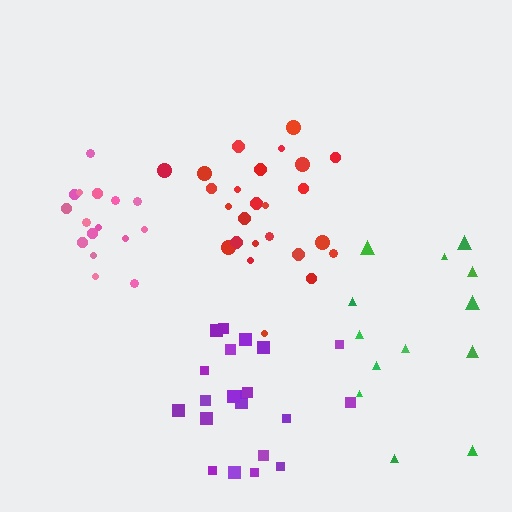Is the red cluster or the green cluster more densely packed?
Red.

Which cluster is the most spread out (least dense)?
Green.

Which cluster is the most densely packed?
Pink.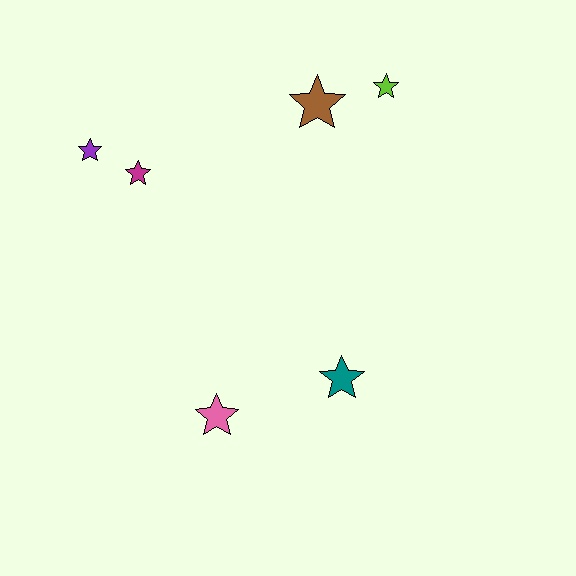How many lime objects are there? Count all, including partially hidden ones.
There is 1 lime object.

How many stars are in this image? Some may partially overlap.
There are 6 stars.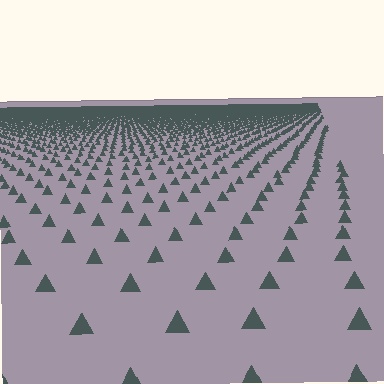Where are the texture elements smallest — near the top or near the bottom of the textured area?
Near the top.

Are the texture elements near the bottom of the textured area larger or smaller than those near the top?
Larger. Near the bottom, elements are closer to the viewer and appear at a bigger on-screen size.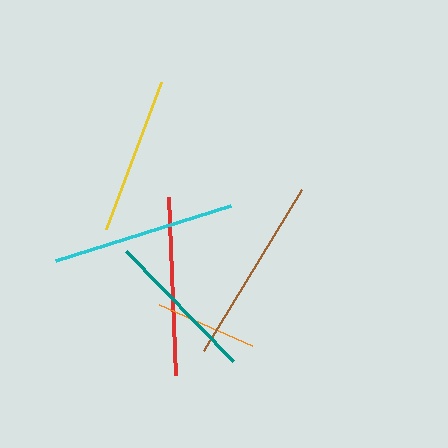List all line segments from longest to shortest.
From longest to shortest: brown, cyan, red, yellow, teal, orange.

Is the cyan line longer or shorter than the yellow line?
The cyan line is longer than the yellow line.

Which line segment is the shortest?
The orange line is the shortest at approximately 102 pixels.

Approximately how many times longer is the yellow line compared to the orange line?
The yellow line is approximately 1.5 times the length of the orange line.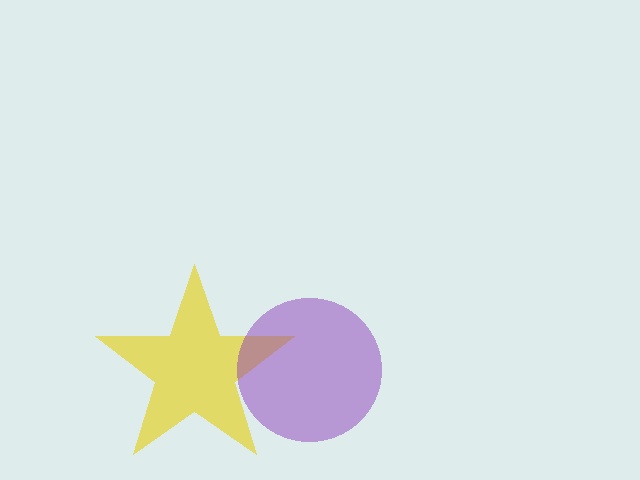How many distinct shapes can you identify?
There are 2 distinct shapes: a yellow star, a purple circle.